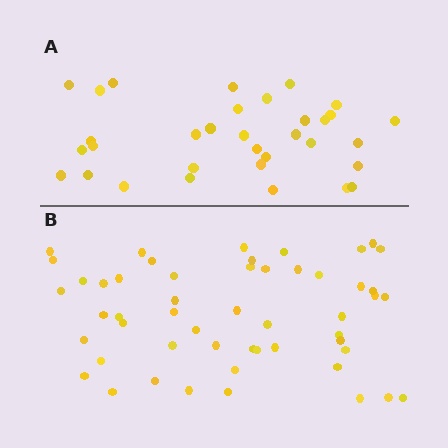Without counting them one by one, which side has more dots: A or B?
Region B (the bottom region) has more dots.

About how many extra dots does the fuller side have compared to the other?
Region B has approximately 20 more dots than region A.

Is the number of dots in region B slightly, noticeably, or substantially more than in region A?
Region B has substantially more. The ratio is roughly 1.6 to 1.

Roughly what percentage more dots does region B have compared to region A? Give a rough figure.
About 60% more.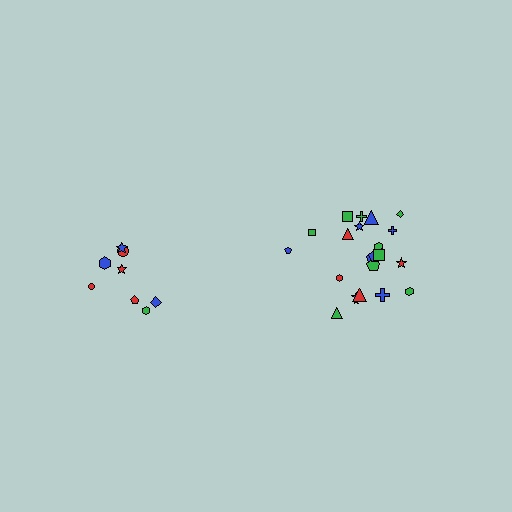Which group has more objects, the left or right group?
The right group.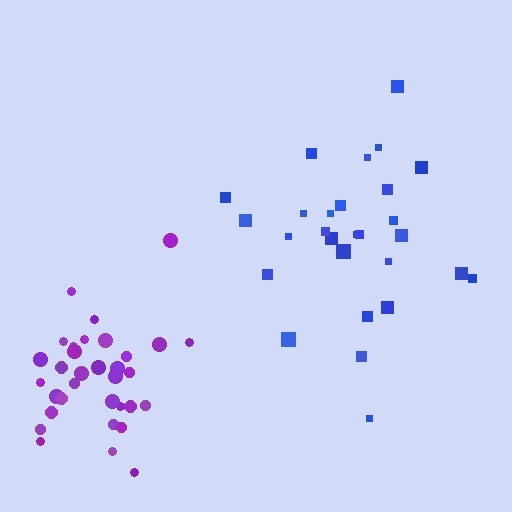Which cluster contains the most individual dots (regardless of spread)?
Purple (33).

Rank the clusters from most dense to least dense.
purple, blue.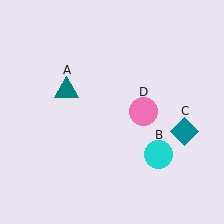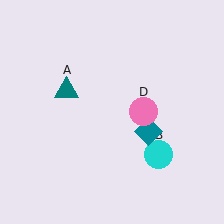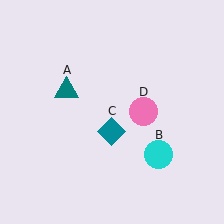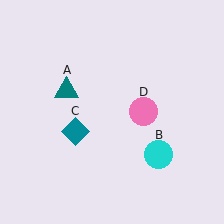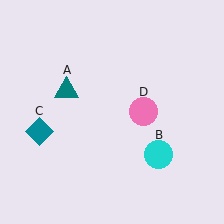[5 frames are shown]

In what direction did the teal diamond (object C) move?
The teal diamond (object C) moved left.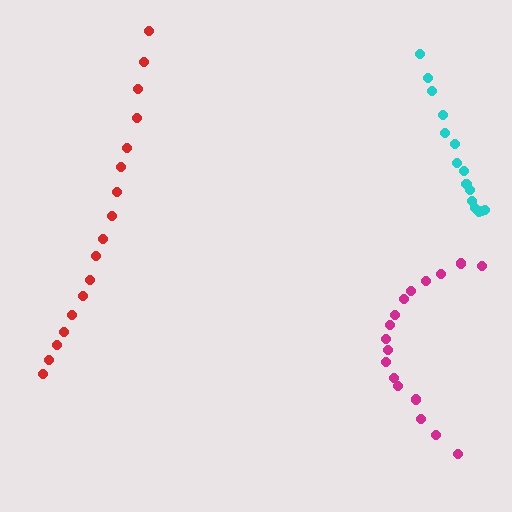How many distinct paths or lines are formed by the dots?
There are 3 distinct paths.